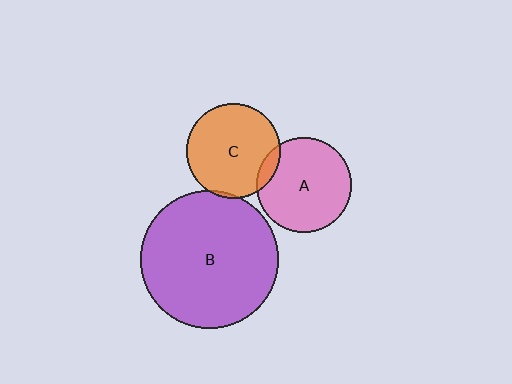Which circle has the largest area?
Circle B (purple).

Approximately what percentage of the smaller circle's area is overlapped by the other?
Approximately 5%.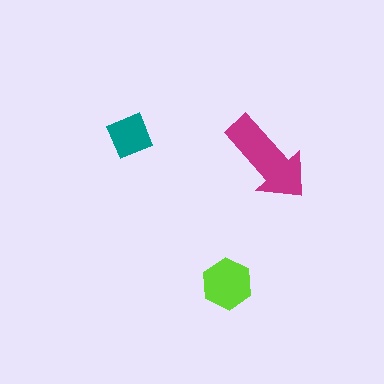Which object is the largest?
The magenta arrow.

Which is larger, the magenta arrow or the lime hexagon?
The magenta arrow.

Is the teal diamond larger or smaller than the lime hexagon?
Smaller.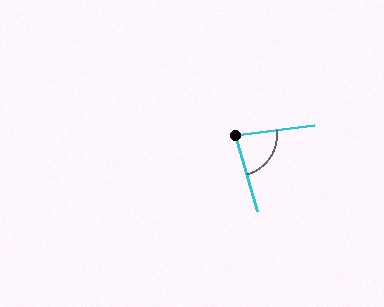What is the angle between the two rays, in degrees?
Approximately 82 degrees.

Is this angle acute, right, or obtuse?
It is acute.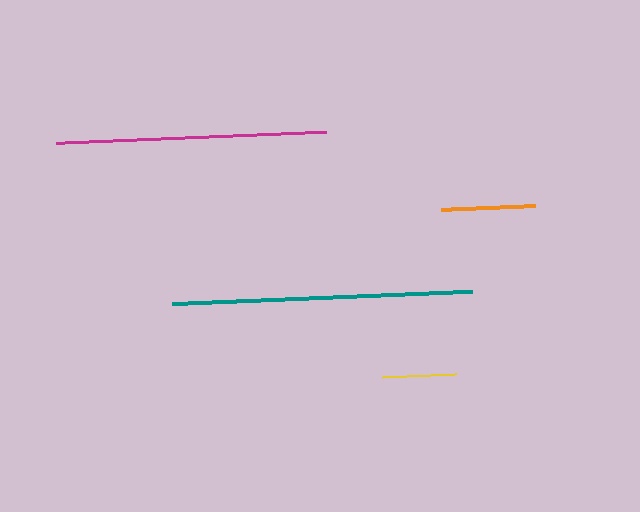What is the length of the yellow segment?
The yellow segment is approximately 74 pixels long.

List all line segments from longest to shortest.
From longest to shortest: teal, magenta, orange, yellow.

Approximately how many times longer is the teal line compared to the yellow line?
The teal line is approximately 4.1 times the length of the yellow line.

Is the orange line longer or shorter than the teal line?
The teal line is longer than the orange line.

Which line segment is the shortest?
The yellow line is the shortest at approximately 74 pixels.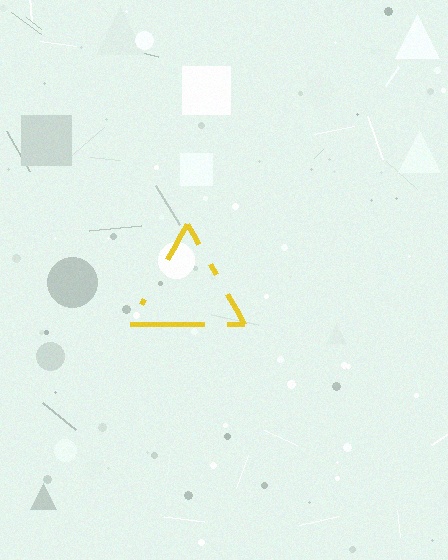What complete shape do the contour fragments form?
The contour fragments form a triangle.